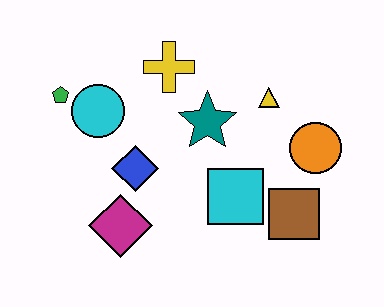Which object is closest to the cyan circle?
The green pentagon is closest to the cyan circle.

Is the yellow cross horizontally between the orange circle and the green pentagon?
Yes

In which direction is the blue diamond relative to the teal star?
The blue diamond is to the left of the teal star.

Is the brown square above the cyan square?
No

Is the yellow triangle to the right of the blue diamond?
Yes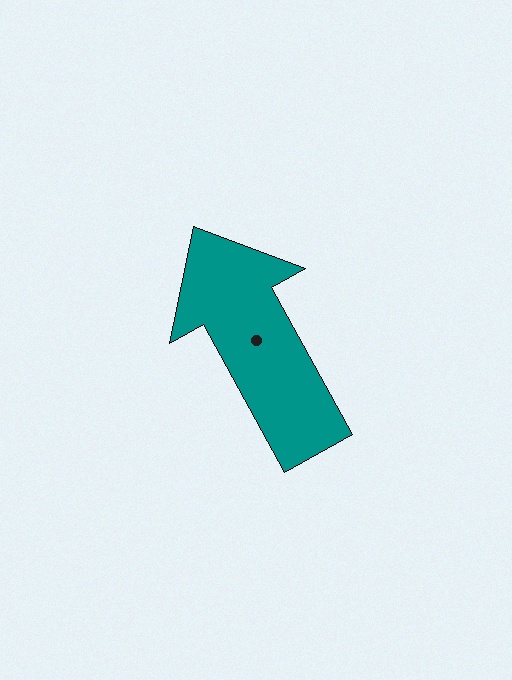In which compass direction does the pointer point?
Northwest.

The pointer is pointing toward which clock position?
Roughly 11 o'clock.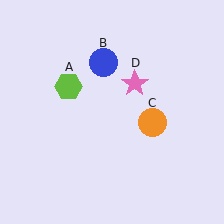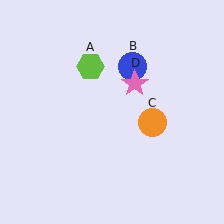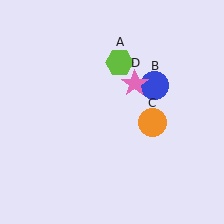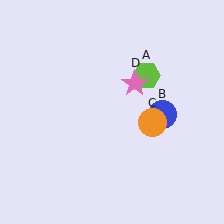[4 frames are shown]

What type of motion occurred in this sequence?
The lime hexagon (object A), blue circle (object B) rotated clockwise around the center of the scene.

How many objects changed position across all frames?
2 objects changed position: lime hexagon (object A), blue circle (object B).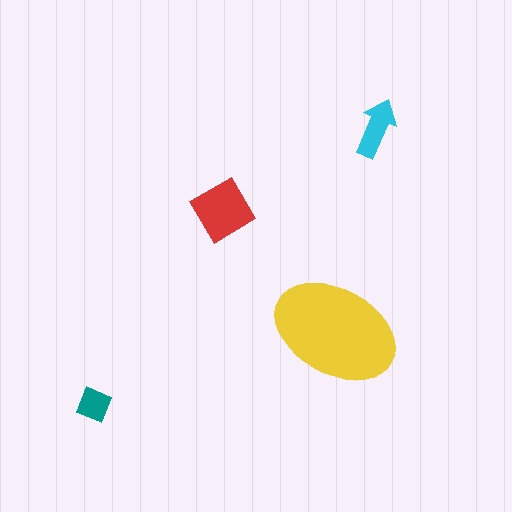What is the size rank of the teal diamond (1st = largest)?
4th.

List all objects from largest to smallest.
The yellow ellipse, the red diamond, the cyan arrow, the teal diamond.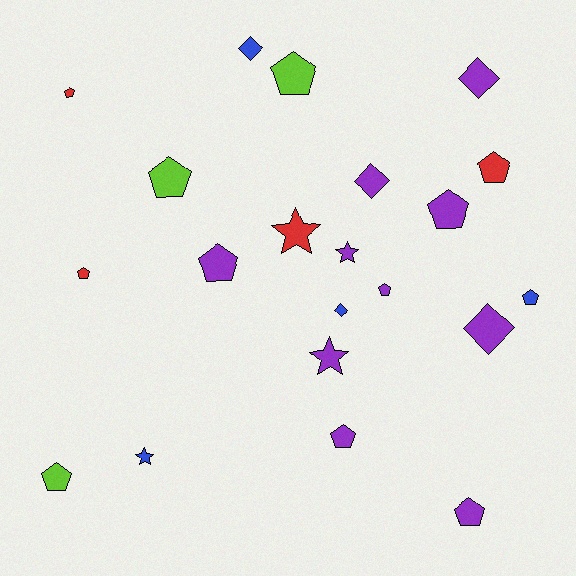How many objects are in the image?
There are 21 objects.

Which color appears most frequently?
Purple, with 10 objects.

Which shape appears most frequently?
Pentagon, with 12 objects.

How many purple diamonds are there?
There are 3 purple diamonds.